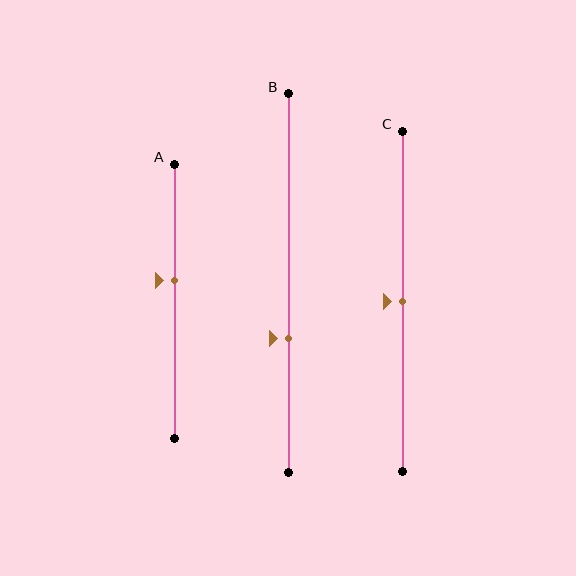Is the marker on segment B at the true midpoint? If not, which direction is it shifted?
No, the marker on segment B is shifted downward by about 15% of the segment length.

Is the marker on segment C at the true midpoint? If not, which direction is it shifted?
Yes, the marker on segment C is at the true midpoint.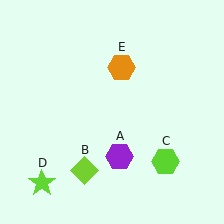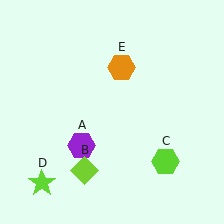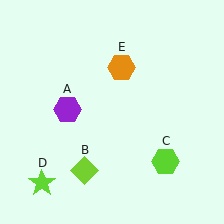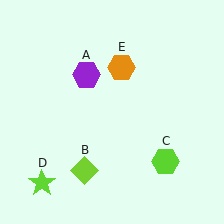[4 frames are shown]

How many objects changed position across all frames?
1 object changed position: purple hexagon (object A).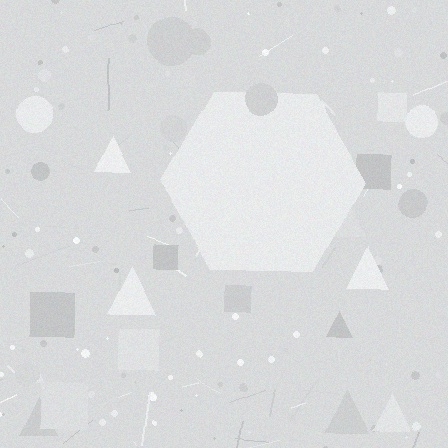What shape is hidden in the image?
A hexagon is hidden in the image.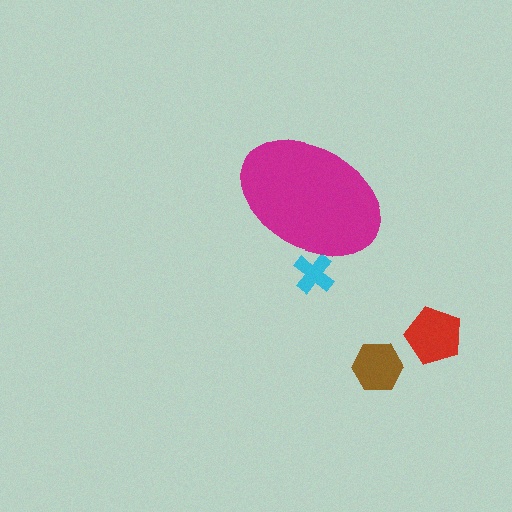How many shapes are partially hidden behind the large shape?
1 shape is partially hidden.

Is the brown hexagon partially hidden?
No, the brown hexagon is fully visible.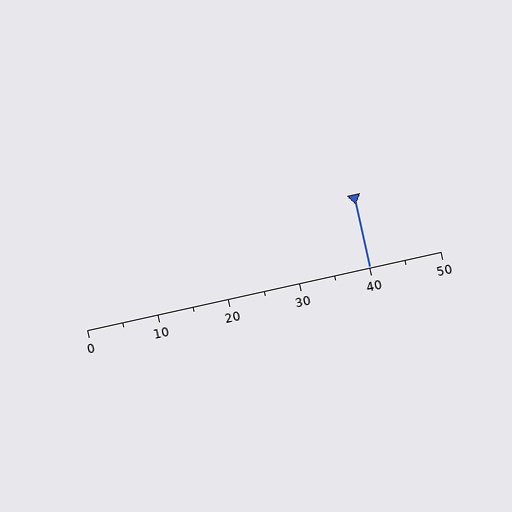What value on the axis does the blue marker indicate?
The marker indicates approximately 40.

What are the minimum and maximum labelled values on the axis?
The axis runs from 0 to 50.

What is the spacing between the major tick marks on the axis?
The major ticks are spaced 10 apart.